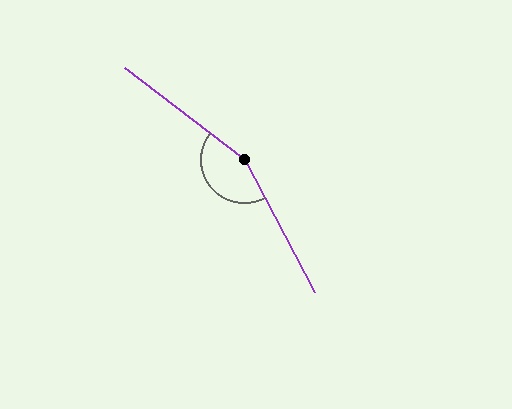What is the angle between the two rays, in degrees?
Approximately 155 degrees.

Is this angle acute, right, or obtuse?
It is obtuse.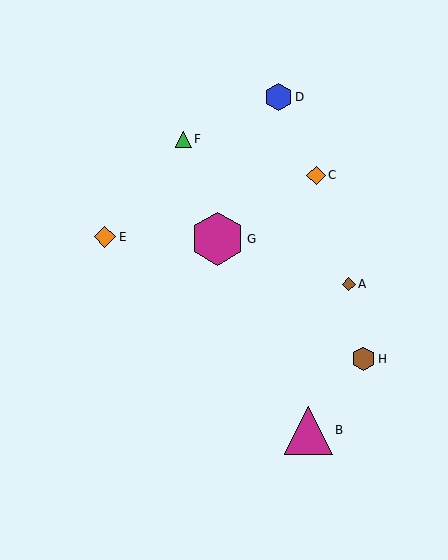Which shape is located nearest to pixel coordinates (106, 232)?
The orange diamond (labeled E) at (105, 237) is nearest to that location.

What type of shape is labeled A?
Shape A is a brown diamond.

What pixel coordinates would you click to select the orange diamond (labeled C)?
Click at (316, 175) to select the orange diamond C.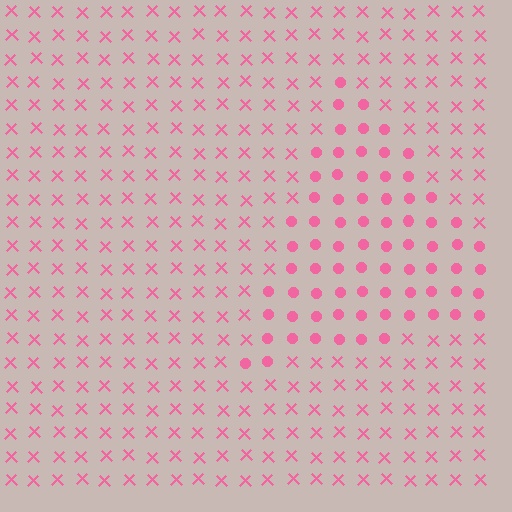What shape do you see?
I see a triangle.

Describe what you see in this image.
The image is filled with small pink elements arranged in a uniform grid. A triangle-shaped region contains circles, while the surrounding area contains X marks. The boundary is defined purely by the change in element shape.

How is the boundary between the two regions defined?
The boundary is defined by a change in element shape: circles inside vs. X marks outside. All elements share the same color and spacing.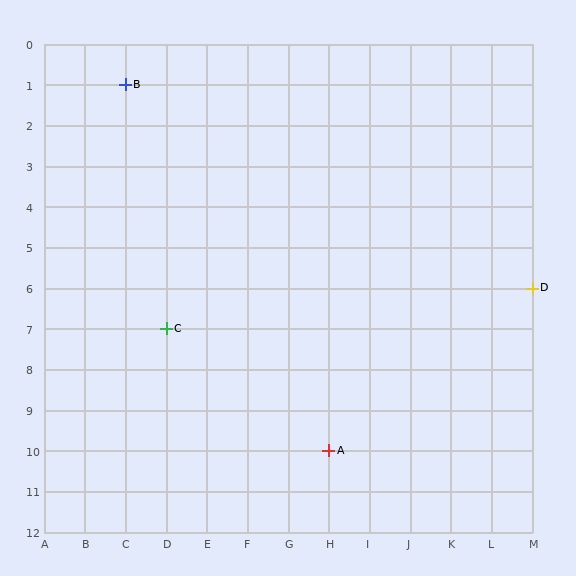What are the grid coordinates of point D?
Point D is at grid coordinates (M, 6).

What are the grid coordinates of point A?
Point A is at grid coordinates (H, 10).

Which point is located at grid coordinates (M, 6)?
Point D is at (M, 6).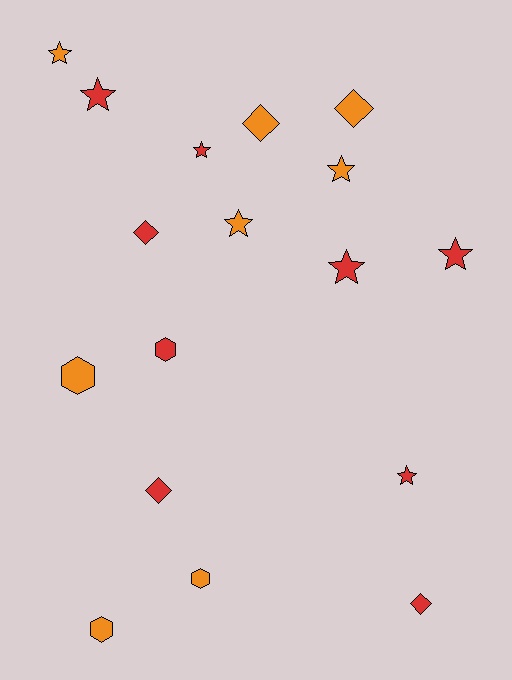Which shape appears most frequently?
Star, with 8 objects.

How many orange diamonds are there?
There are 2 orange diamonds.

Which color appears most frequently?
Red, with 9 objects.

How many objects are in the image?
There are 17 objects.